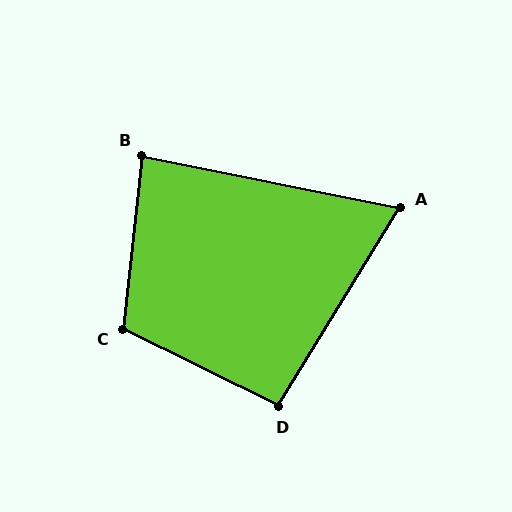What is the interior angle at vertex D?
Approximately 95 degrees (approximately right).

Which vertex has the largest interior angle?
C, at approximately 110 degrees.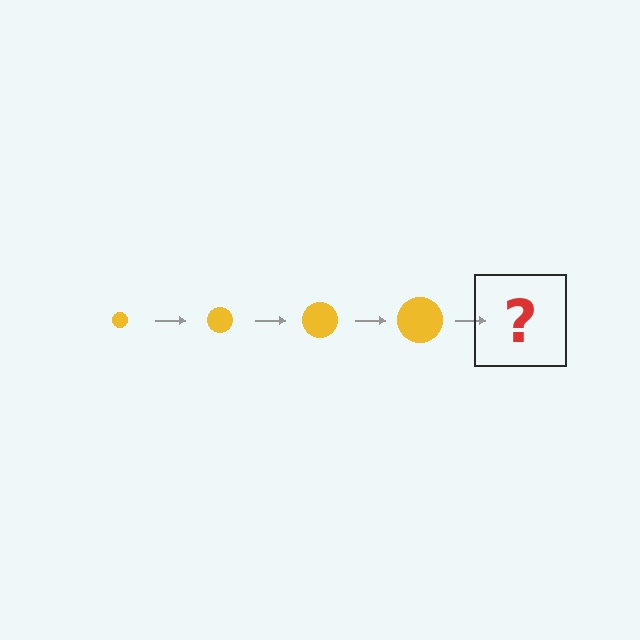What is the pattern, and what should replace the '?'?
The pattern is that the circle gets progressively larger each step. The '?' should be a yellow circle, larger than the previous one.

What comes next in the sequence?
The next element should be a yellow circle, larger than the previous one.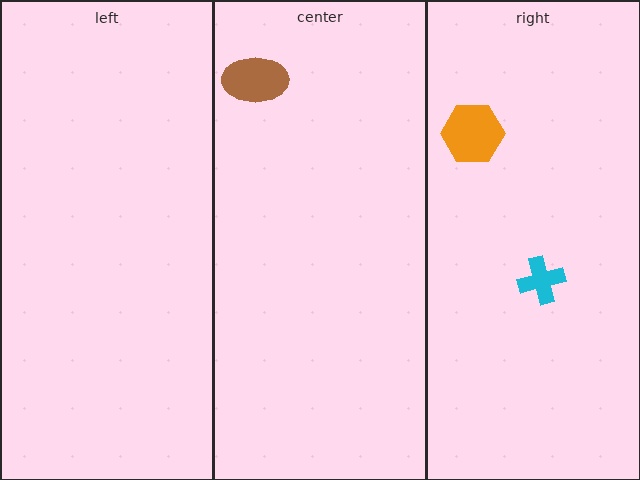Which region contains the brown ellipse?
The center region.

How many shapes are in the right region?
2.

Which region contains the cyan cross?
The right region.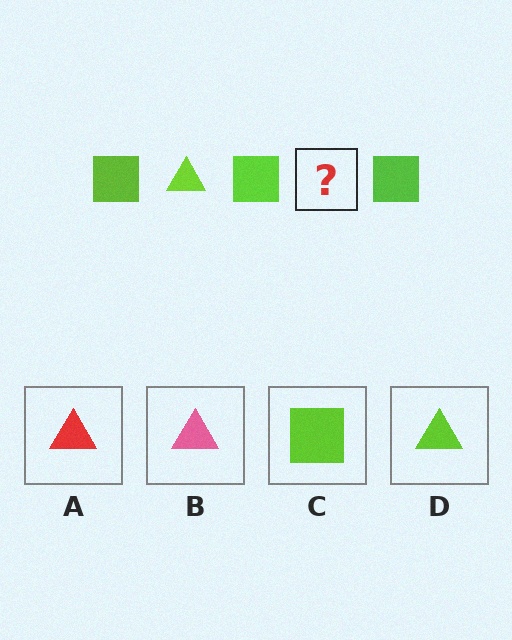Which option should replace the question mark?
Option D.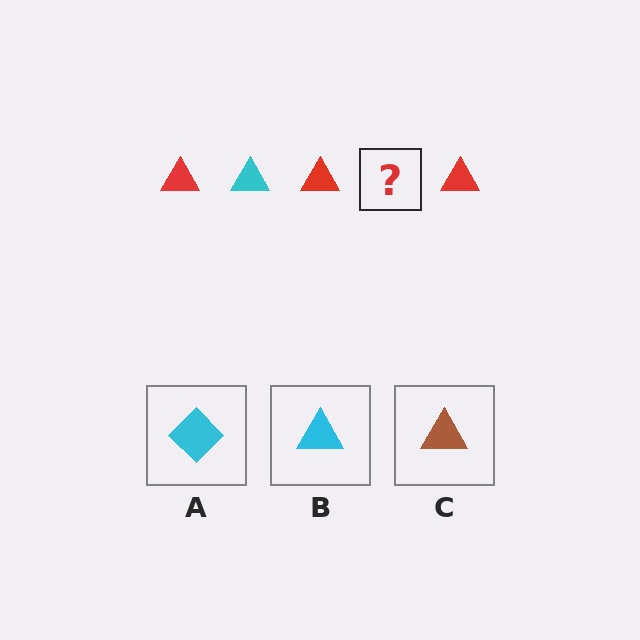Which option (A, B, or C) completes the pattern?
B.